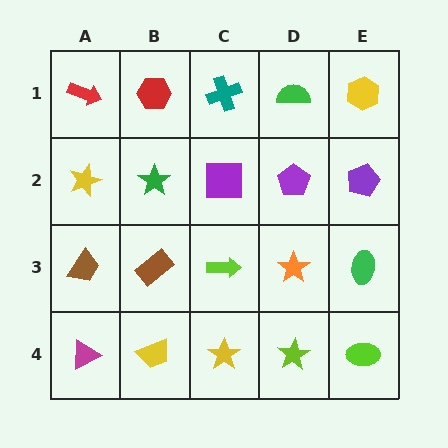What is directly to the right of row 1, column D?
A yellow hexagon.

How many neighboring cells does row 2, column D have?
4.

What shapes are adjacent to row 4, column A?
A brown trapezoid (row 3, column A), a yellow trapezoid (row 4, column B).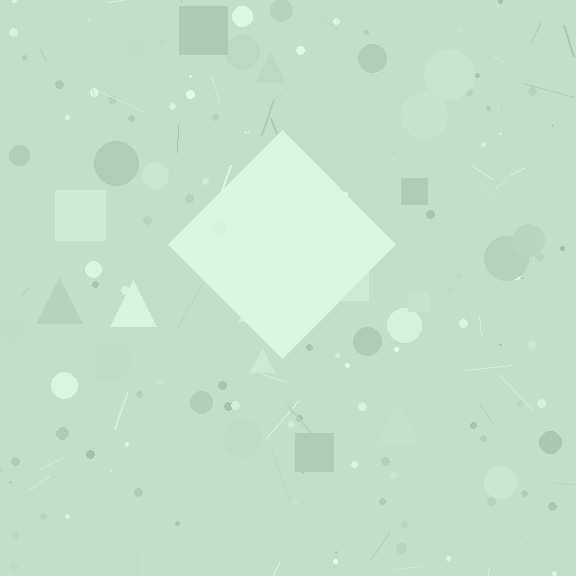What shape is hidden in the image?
A diamond is hidden in the image.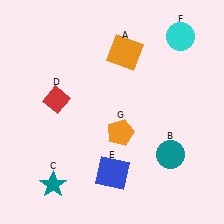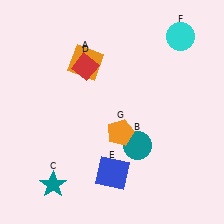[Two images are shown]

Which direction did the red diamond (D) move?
The red diamond (D) moved up.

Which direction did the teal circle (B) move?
The teal circle (B) moved left.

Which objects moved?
The objects that moved are: the orange square (A), the teal circle (B), the red diamond (D).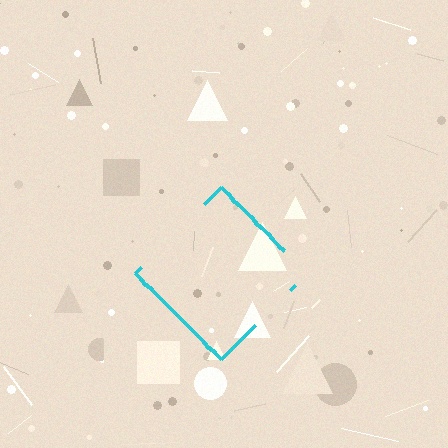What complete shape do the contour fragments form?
The contour fragments form a diamond.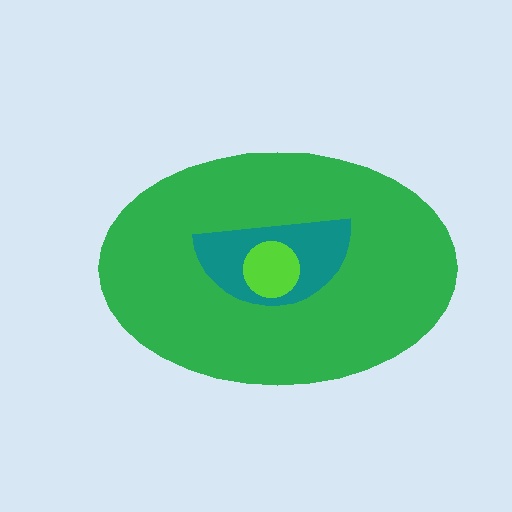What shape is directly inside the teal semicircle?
The lime circle.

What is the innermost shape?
The lime circle.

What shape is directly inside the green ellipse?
The teal semicircle.